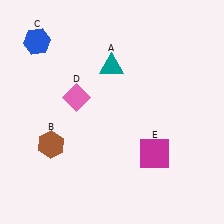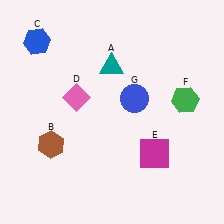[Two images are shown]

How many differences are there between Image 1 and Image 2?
There are 2 differences between the two images.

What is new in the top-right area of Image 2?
A green hexagon (F) was added in the top-right area of Image 2.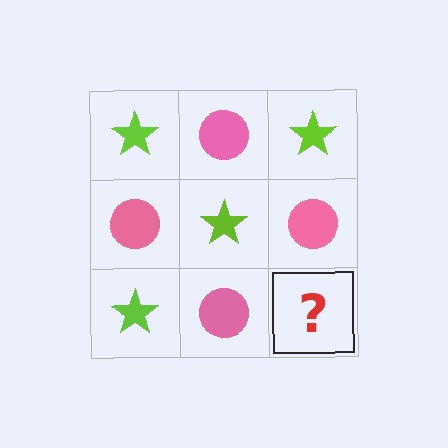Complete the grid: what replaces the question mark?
The question mark should be replaced with a lime star.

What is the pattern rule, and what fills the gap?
The rule is that it alternates lime star and pink circle in a checkerboard pattern. The gap should be filled with a lime star.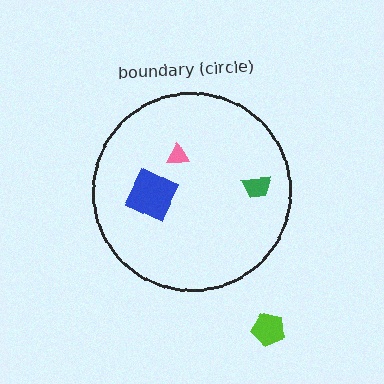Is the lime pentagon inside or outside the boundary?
Outside.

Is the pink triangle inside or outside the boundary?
Inside.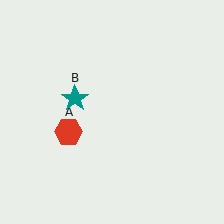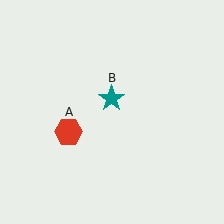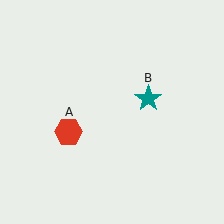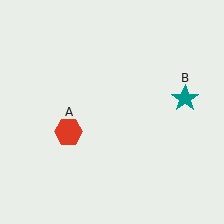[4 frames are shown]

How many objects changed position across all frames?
1 object changed position: teal star (object B).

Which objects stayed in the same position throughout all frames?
Red hexagon (object A) remained stationary.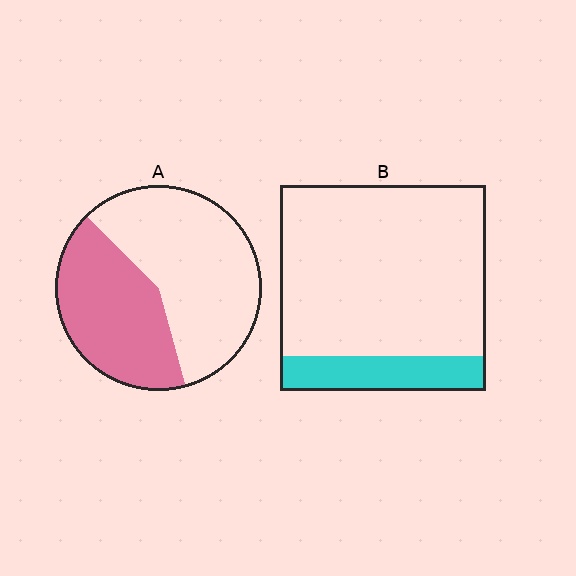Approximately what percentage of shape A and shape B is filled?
A is approximately 40% and B is approximately 15%.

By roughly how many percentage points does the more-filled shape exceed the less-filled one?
By roughly 25 percentage points (A over B).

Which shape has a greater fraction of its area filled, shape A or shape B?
Shape A.